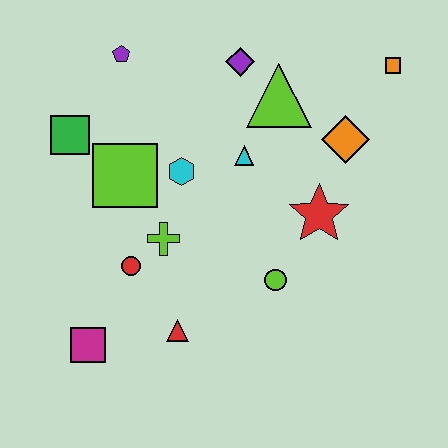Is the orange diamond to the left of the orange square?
Yes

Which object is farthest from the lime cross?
The orange square is farthest from the lime cross.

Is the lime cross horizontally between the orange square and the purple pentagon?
Yes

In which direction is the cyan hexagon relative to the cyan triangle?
The cyan hexagon is to the left of the cyan triangle.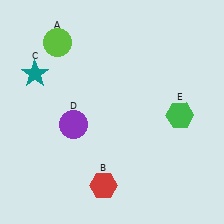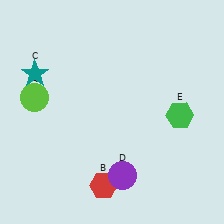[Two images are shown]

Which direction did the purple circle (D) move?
The purple circle (D) moved down.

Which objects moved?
The objects that moved are: the lime circle (A), the purple circle (D).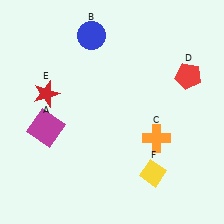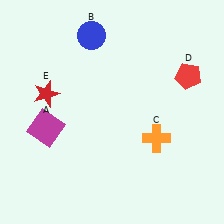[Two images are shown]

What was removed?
The yellow diamond (F) was removed in Image 2.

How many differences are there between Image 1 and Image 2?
There is 1 difference between the two images.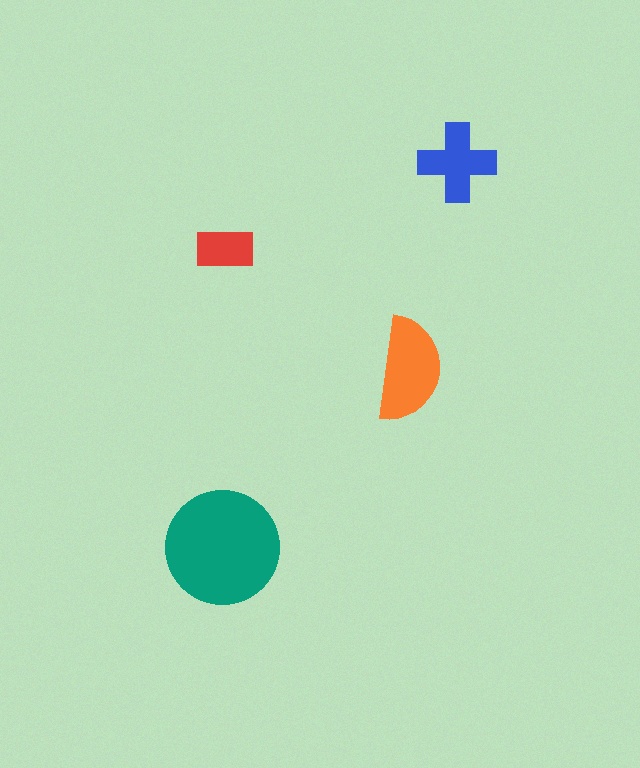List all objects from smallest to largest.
The red rectangle, the blue cross, the orange semicircle, the teal circle.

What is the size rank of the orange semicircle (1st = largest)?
2nd.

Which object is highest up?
The blue cross is topmost.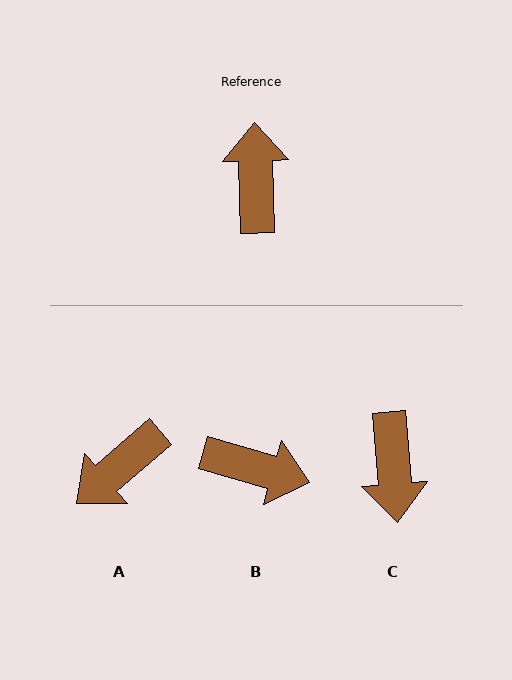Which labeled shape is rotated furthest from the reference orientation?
C, about 177 degrees away.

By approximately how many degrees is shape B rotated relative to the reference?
Approximately 107 degrees clockwise.